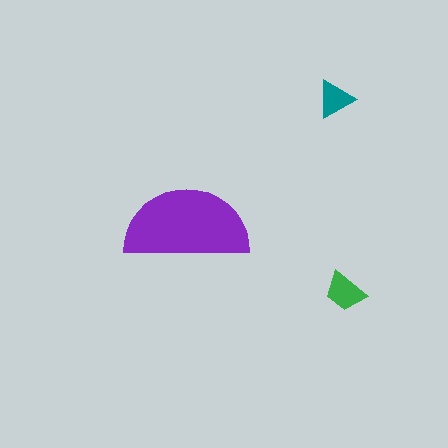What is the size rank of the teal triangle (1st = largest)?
3rd.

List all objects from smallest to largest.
The teal triangle, the green trapezoid, the purple semicircle.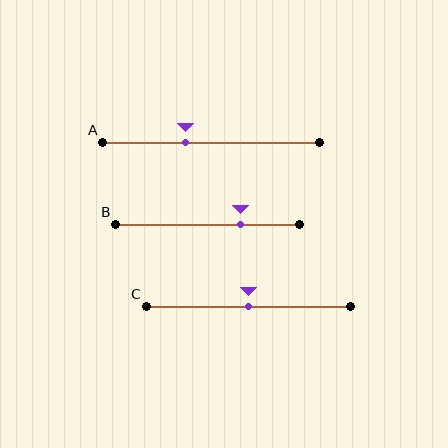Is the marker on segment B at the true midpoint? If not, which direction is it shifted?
No, the marker on segment B is shifted to the right by about 18% of the segment length.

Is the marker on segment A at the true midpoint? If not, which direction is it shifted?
No, the marker on segment A is shifted to the left by about 12% of the segment length.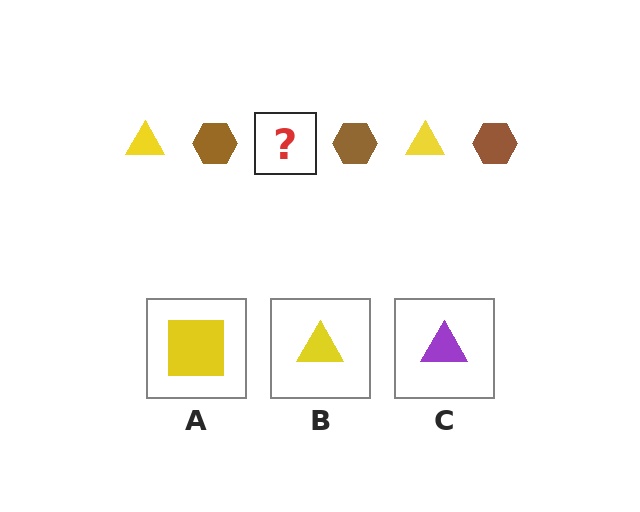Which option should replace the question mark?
Option B.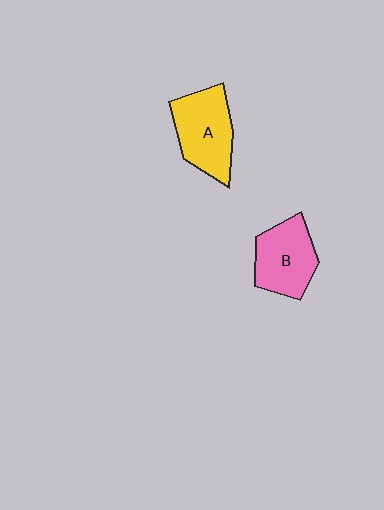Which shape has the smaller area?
Shape B (pink).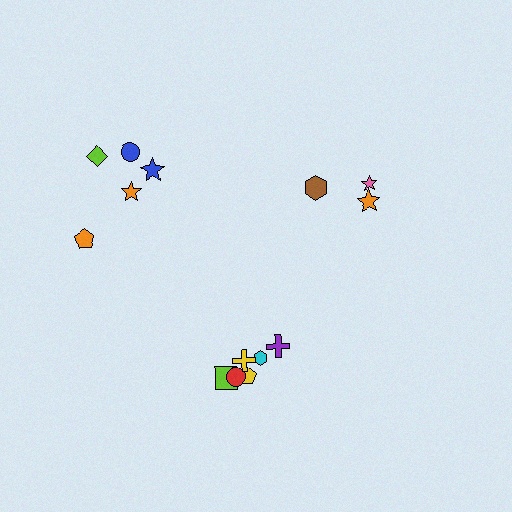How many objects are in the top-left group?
There are 5 objects.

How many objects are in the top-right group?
There are 3 objects.